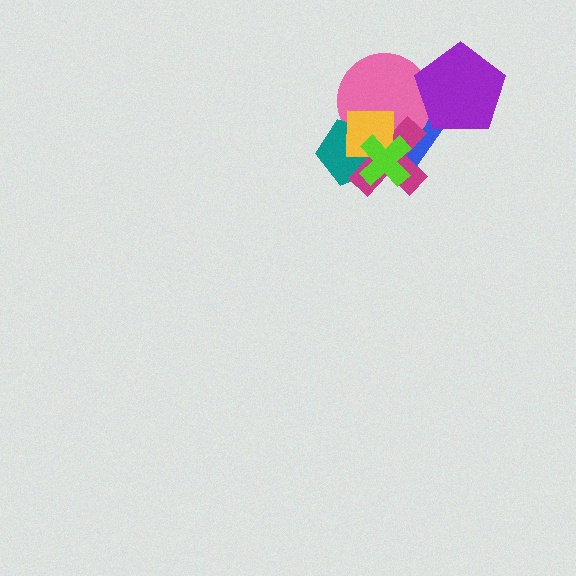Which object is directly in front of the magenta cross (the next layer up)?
The yellow square is directly in front of the magenta cross.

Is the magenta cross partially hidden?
Yes, it is partially covered by another shape.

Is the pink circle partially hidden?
Yes, it is partially covered by another shape.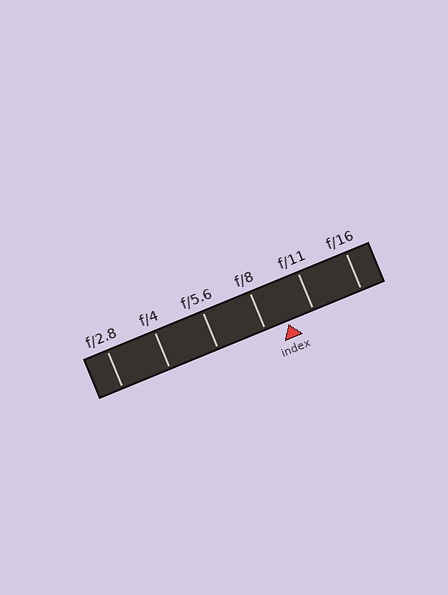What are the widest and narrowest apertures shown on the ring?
The widest aperture shown is f/2.8 and the narrowest is f/16.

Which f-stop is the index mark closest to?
The index mark is closest to f/8.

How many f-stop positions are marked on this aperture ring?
There are 6 f-stop positions marked.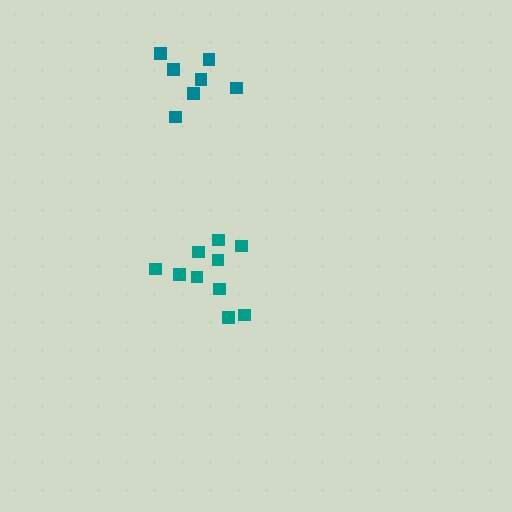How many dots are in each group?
Group 1: 7 dots, Group 2: 10 dots (17 total).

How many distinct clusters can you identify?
There are 2 distinct clusters.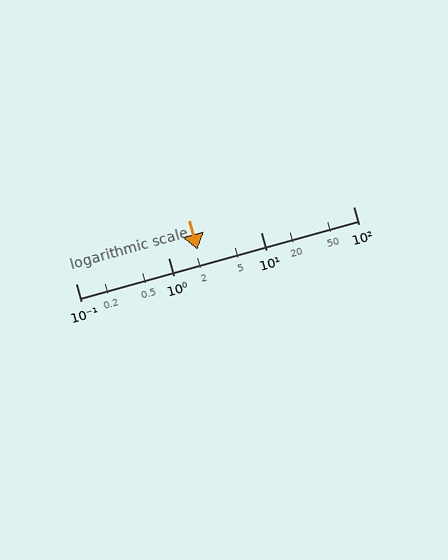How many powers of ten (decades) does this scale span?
The scale spans 3 decades, from 0.1 to 100.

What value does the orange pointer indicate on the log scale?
The pointer indicates approximately 2.1.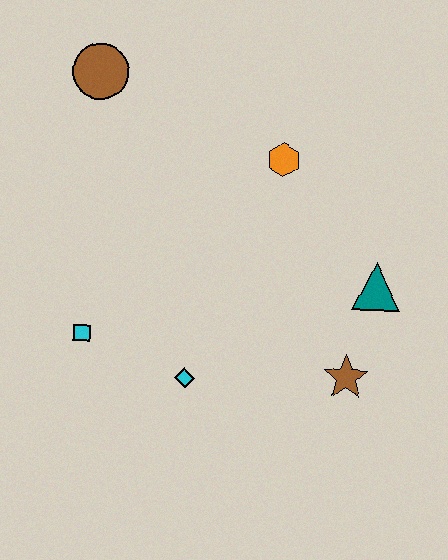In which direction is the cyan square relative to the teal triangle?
The cyan square is to the left of the teal triangle.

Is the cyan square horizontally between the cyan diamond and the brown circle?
No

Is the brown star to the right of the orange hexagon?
Yes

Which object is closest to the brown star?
The teal triangle is closest to the brown star.